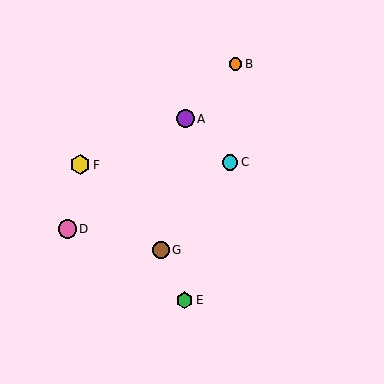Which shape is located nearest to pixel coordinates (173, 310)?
The green hexagon (labeled E) at (185, 300) is nearest to that location.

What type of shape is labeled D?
Shape D is a pink circle.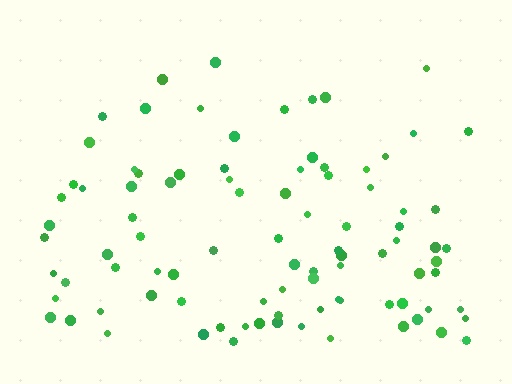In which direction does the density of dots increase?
From top to bottom, with the bottom side densest.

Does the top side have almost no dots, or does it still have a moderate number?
Still a moderate number, just noticeably fewer than the bottom.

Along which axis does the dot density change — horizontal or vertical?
Vertical.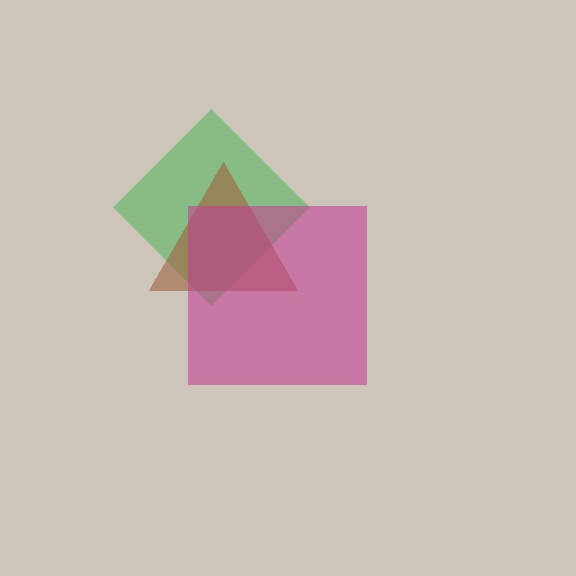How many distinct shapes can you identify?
There are 3 distinct shapes: a green diamond, a brown triangle, a magenta square.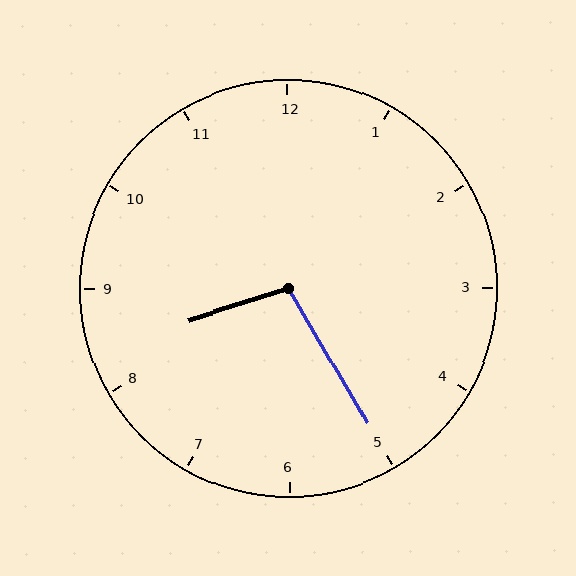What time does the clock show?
8:25.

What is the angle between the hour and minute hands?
Approximately 102 degrees.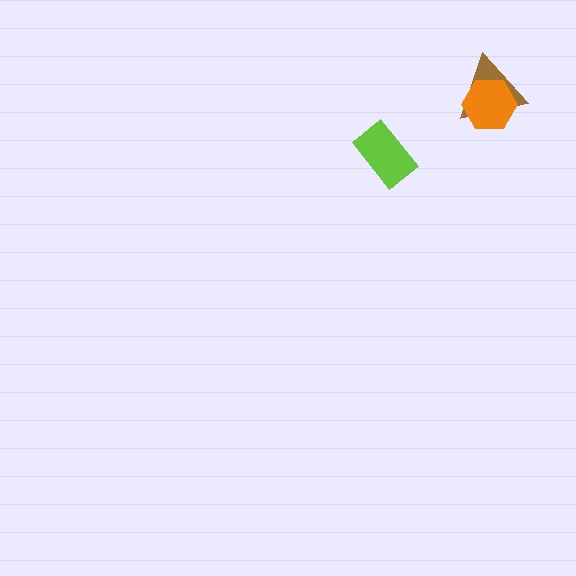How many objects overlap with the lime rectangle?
0 objects overlap with the lime rectangle.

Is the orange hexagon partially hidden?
No, no other shape covers it.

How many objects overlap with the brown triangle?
1 object overlaps with the brown triangle.